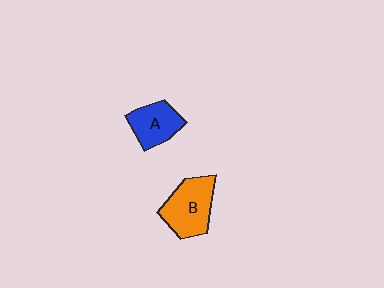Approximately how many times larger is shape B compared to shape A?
Approximately 1.4 times.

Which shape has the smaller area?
Shape A (blue).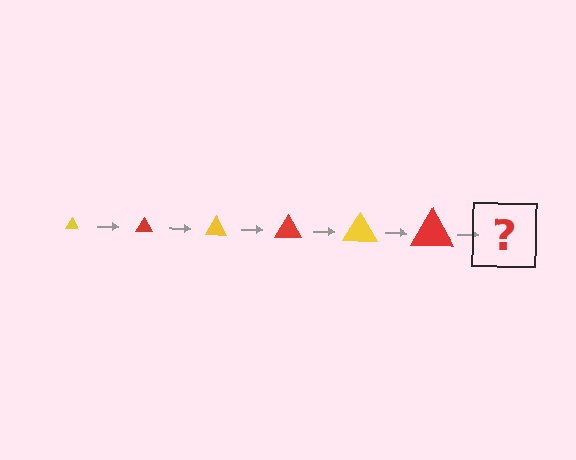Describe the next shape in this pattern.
It should be a yellow triangle, larger than the previous one.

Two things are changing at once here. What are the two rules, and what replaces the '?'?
The two rules are that the triangle grows larger each step and the color cycles through yellow and red. The '?' should be a yellow triangle, larger than the previous one.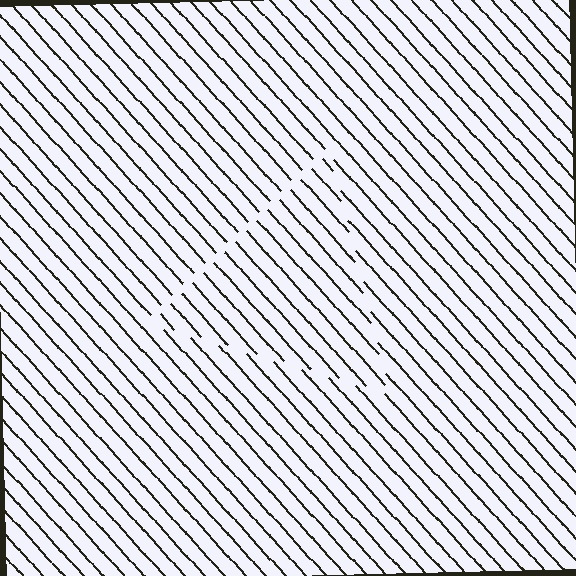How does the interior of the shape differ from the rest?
The interior of the shape contains the same grating, shifted by half a period — the contour is defined by the phase discontinuity where line-ends from the inner and outer gratings abut.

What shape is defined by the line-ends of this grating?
An illusory triangle. The interior of the shape contains the same grating, shifted by half a period — the contour is defined by the phase discontinuity where line-ends from the inner and outer gratings abut.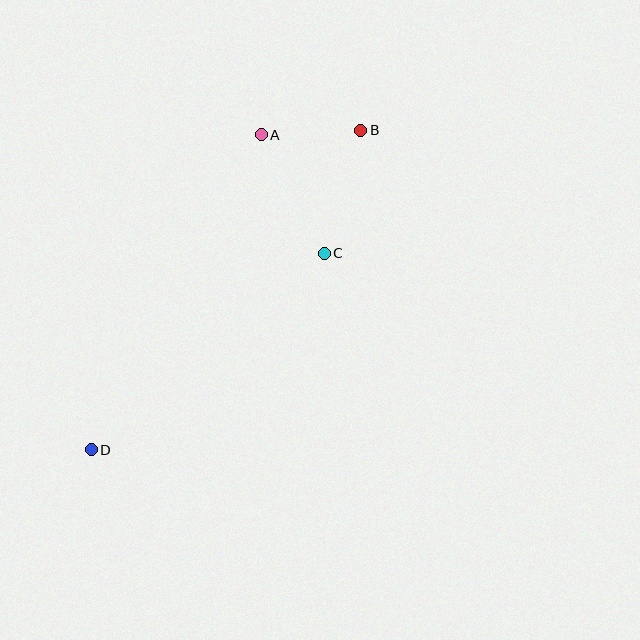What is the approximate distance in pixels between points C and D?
The distance between C and D is approximately 305 pixels.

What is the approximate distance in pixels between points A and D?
The distance between A and D is approximately 358 pixels.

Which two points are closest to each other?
Points A and B are closest to each other.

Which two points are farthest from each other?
Points B and D are farthest from each other.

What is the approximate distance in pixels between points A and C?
The distance between A and C is approximately 134 pixels.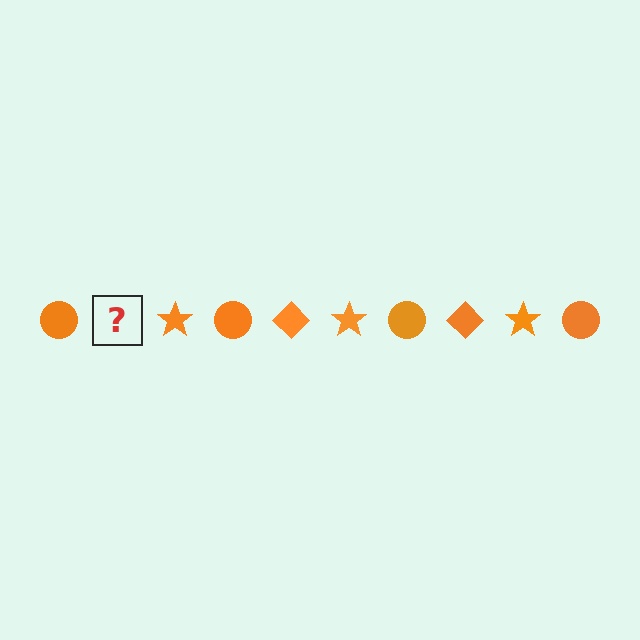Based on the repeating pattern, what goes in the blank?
The blank should be an orange diamond.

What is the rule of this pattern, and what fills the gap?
The rule is that the pattern cycles through circle, diamond, star shapes in orange. The gap should be filled with an orange diamond.